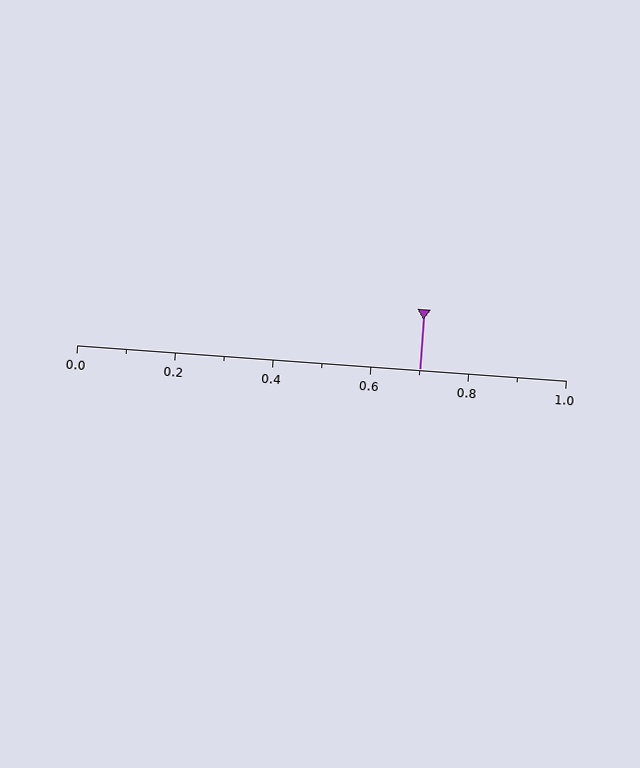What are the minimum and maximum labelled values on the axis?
The axis runs from 0.0 to 1.0.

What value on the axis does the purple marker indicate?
The marker indicates approximately 0.7.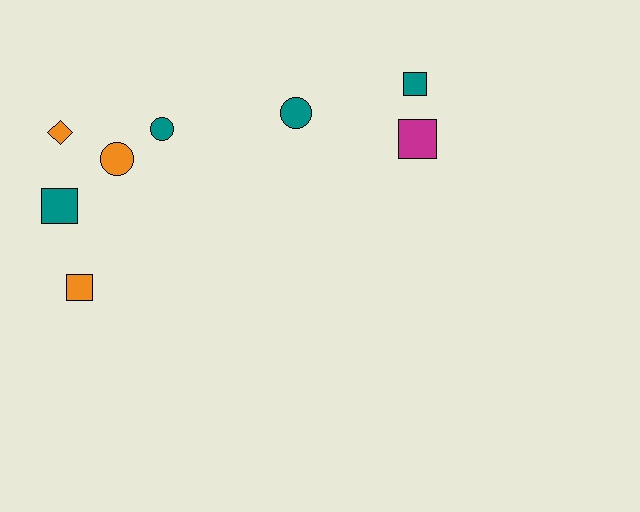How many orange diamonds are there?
There is 1 orange diamond.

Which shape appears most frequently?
Square, with 4 objects.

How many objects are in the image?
There are 8 objects.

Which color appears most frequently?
Teal, with 4 objects.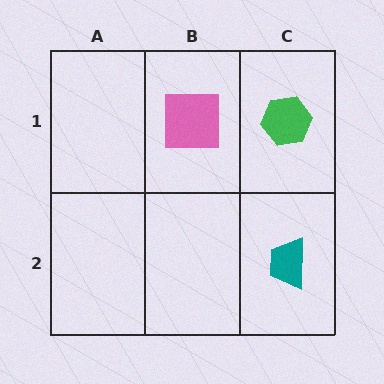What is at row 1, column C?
A green hexagon.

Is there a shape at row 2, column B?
No, that cell is empty.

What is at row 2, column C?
A teal trapezoid.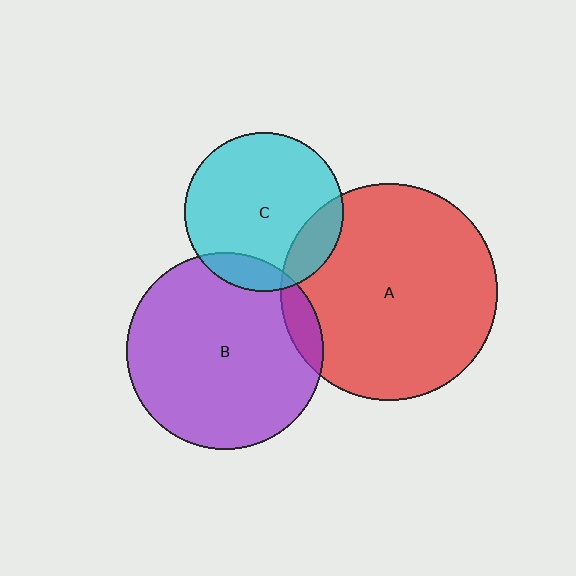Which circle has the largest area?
Circle A (red).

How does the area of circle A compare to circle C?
Approximately 1.9 times.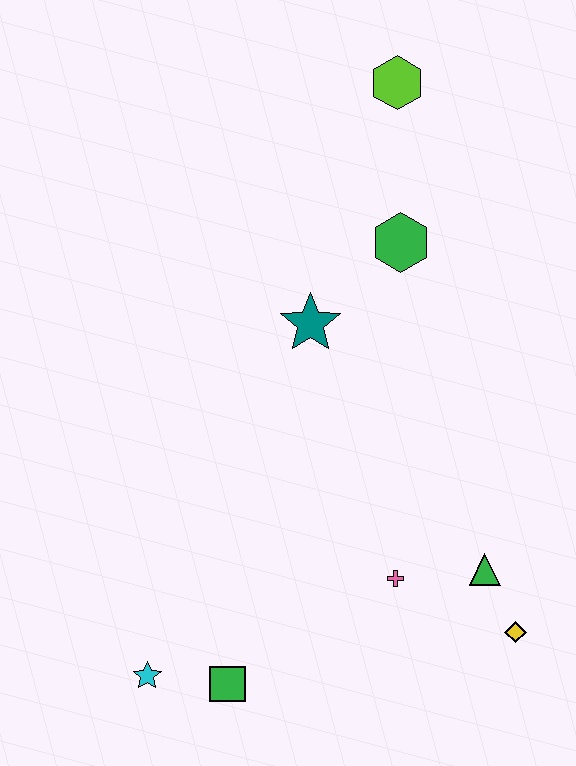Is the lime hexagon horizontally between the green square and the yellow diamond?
Yes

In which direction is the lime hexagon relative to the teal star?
The lime hexagon is above the teal star.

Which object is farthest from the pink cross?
The lime hexagon is farthest from the pink cross.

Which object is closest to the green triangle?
The yellow diamond is closest to the green triangle.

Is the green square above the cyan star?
No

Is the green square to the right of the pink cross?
No